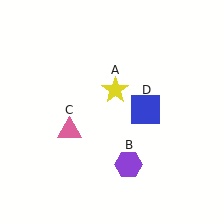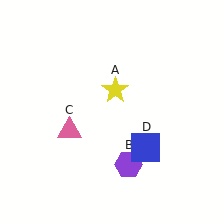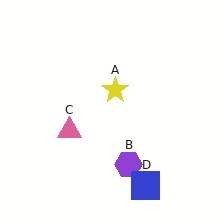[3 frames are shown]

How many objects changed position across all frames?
1 object changed position: blue square (object D).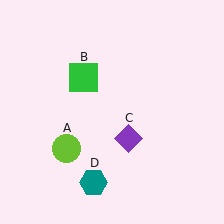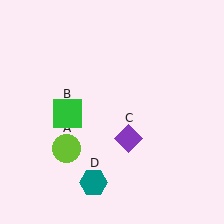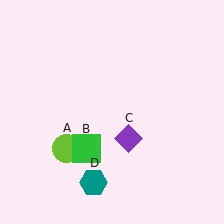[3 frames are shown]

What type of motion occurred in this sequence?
The green square (object B) rotated counterclockwise around the center of the scene.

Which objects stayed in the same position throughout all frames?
Lime circle (object A) and purple diamond (object C) and teal hexagon (object D) remained stationary.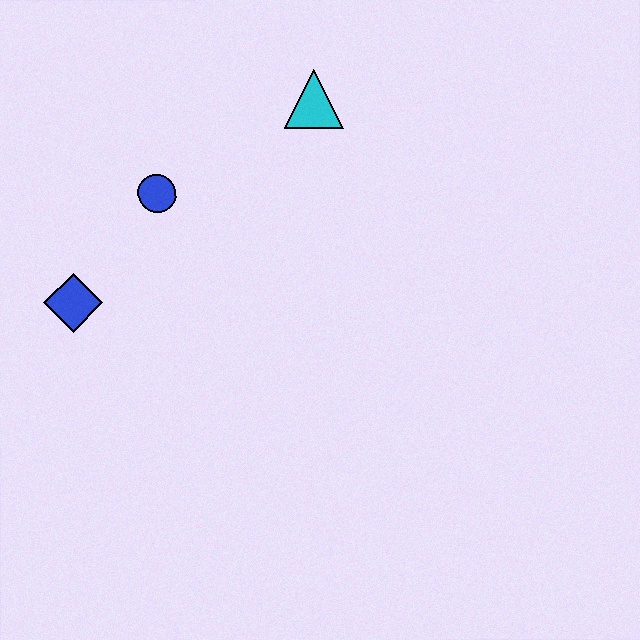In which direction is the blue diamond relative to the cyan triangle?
The blue diamond is to the left of the cyan triangle.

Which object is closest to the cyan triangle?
The blue circle is closest to the cyan triangle.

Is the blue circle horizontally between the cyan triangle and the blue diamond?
Yes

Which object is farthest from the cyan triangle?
The blue diamond is farthest from the cyan triangle.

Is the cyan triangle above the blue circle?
Yes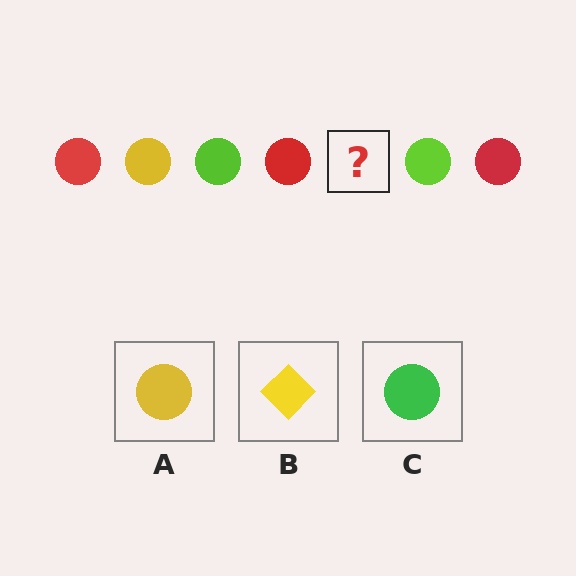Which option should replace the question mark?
Option A.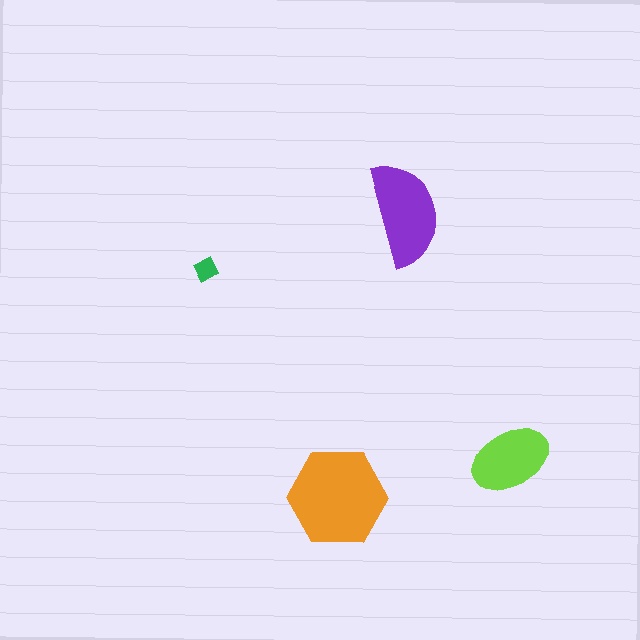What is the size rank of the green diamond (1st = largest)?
4th.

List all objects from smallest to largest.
The green diamond, the lime ellipse, the purple semicircle, the orange hexagon.